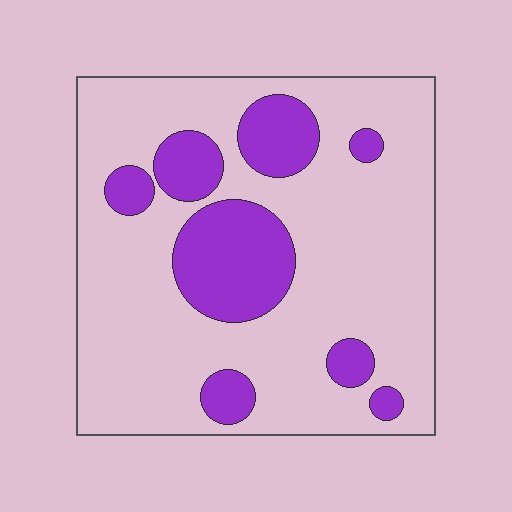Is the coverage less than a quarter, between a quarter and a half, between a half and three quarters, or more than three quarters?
Less than a quarter.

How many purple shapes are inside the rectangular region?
8.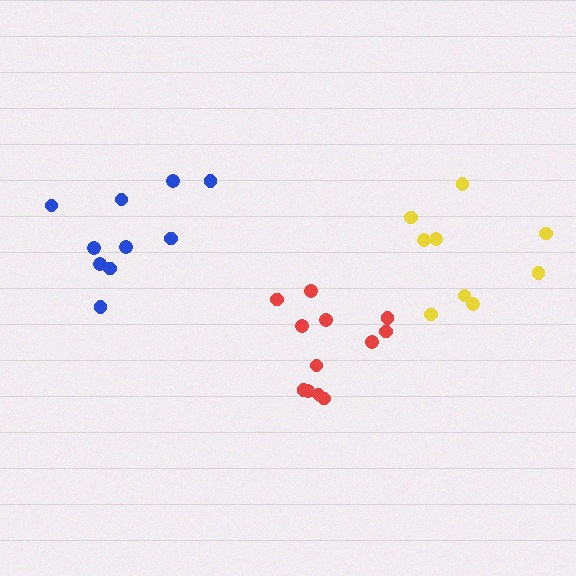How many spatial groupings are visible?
There are 3 spatial groupings.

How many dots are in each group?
Group 1: 9 dots, Group 2: 10 dots, Group 3: 12 dots (31 total).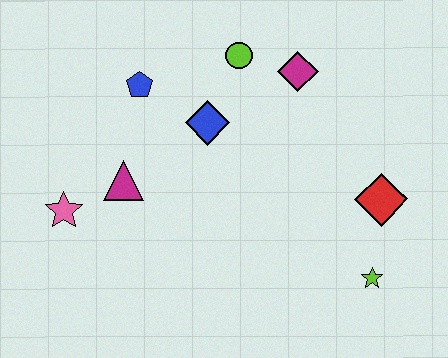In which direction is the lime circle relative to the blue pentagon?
The lime circle is to the right of the blue pentagon.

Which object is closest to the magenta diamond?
The lime circle is closest to the magenta diamond.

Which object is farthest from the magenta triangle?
The lime star is farthest from the magenta triangle.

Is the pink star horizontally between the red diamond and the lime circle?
No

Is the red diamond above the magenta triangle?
No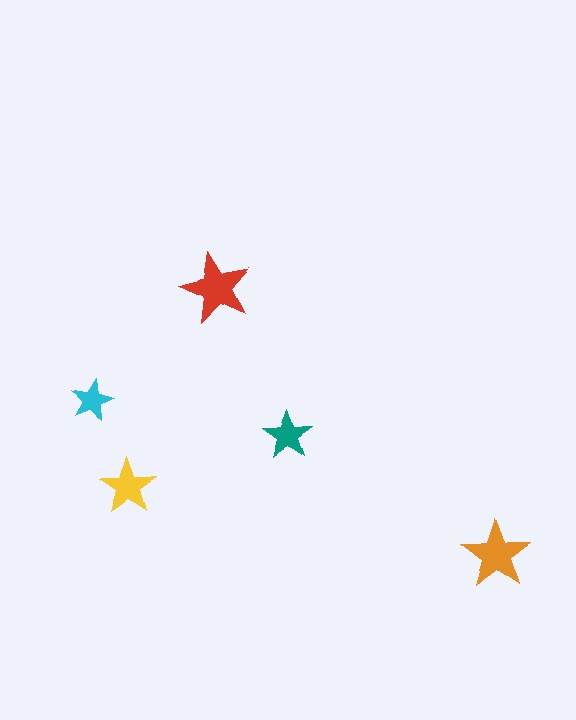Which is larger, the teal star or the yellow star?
The yellow one.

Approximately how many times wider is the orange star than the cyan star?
About 1.5 times wider.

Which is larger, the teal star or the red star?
The red one.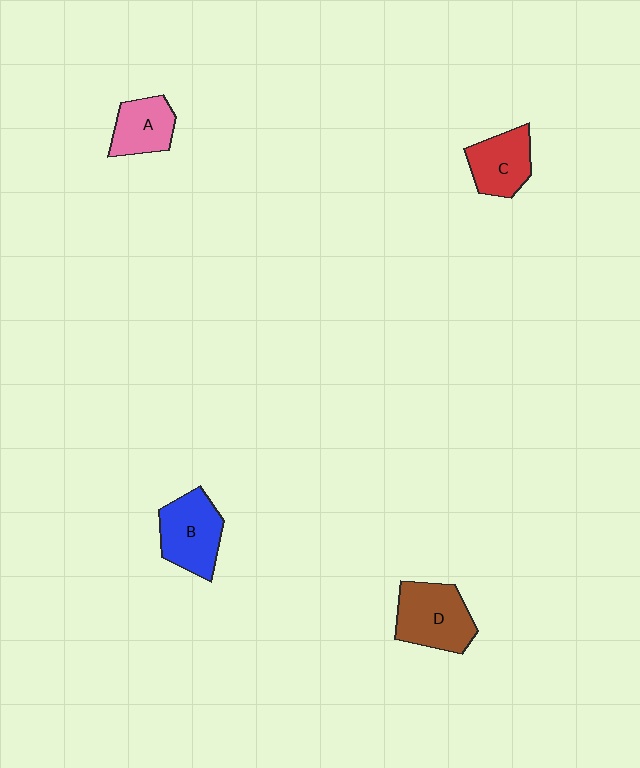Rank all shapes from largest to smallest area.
From largest to smallest: D (brown), B (blue), C (red), A (pink).